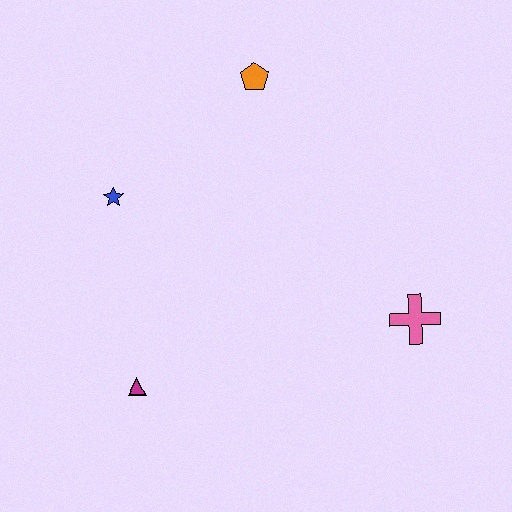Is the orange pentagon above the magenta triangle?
Yes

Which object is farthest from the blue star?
The pink cross is farthest from the blue star.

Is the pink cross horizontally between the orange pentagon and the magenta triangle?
No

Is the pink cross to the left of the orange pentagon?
No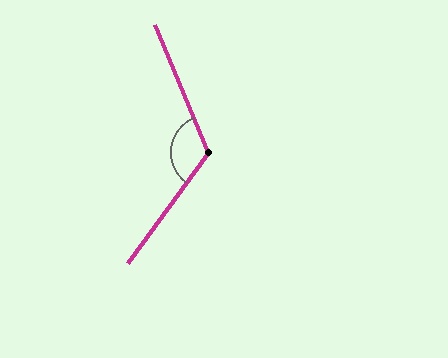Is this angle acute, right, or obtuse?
It is obtuse.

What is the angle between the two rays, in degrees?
Approximately 121 degrees.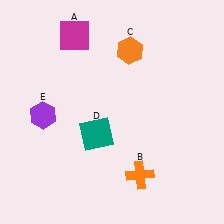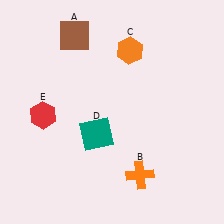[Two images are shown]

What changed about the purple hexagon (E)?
In Image 1, E is purple. In Image 2, it changed to red.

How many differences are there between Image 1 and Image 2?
There are 2 differences between the two images.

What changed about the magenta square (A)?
In Image 1, A is magenta. In Image 2, it changed to brown.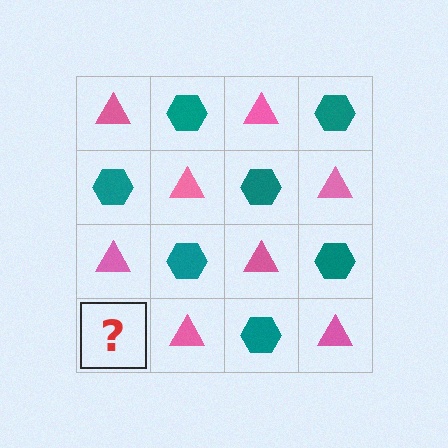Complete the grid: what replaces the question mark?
The question mark should be replaced with a teal hexagon.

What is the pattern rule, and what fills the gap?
The rule is that it alternates pink triangle and teal hexagon in a checkerboard pattern. The gap should be filled with a teal hexagon.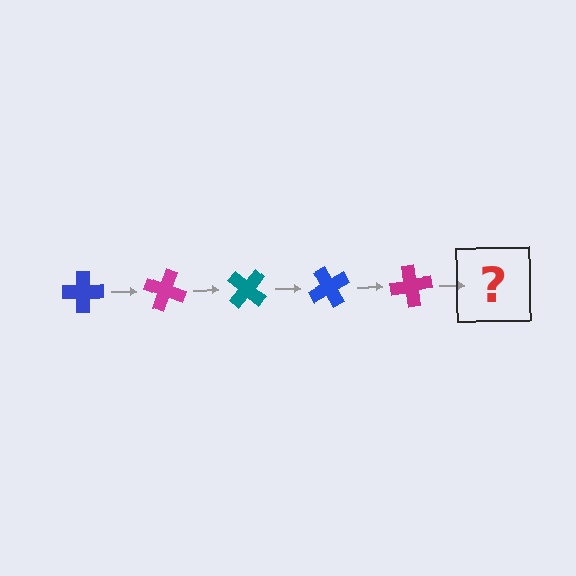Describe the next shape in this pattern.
It should be a teal cross, rotated 100 degrees from the start.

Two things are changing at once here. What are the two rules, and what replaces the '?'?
The two rules are that it rotates 20 degrees each step and the color cycles through blue, magenta, and teal. The '?' should be a teal cross, rotated 100 degrees from the start.